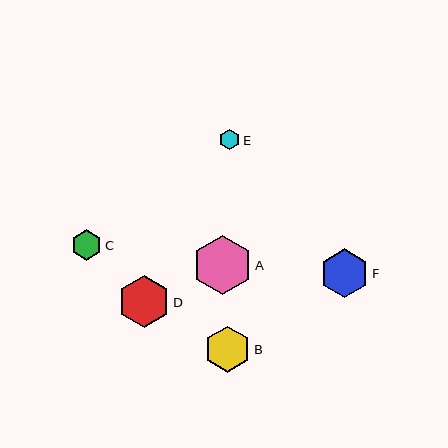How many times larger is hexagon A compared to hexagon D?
Hexagon A is approximately 1.1 times the size of hexagon D.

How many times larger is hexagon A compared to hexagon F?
Hexagon A is approximately 1.2 times the size of hexagon F.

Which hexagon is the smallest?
Hexagon E is the smallest with a size of approximately 21 pixels.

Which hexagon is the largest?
Hexagon A is the largest with a size of approximately 59 pixels.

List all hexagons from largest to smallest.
From largest to smallest: A, D, F, B, C, E.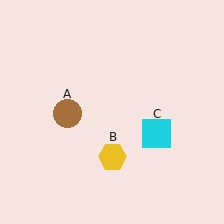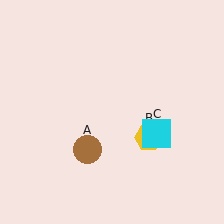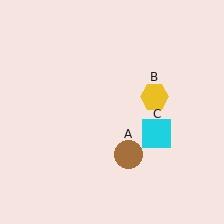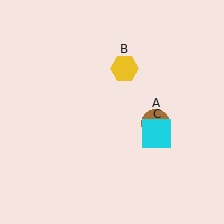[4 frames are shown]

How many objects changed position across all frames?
2 objects changed position: brown circle (object A), yellow hexagon (object B).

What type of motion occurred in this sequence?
The brown circle (object A), yellow hexagon (object B) rotated counterclockwise around the center of the scene.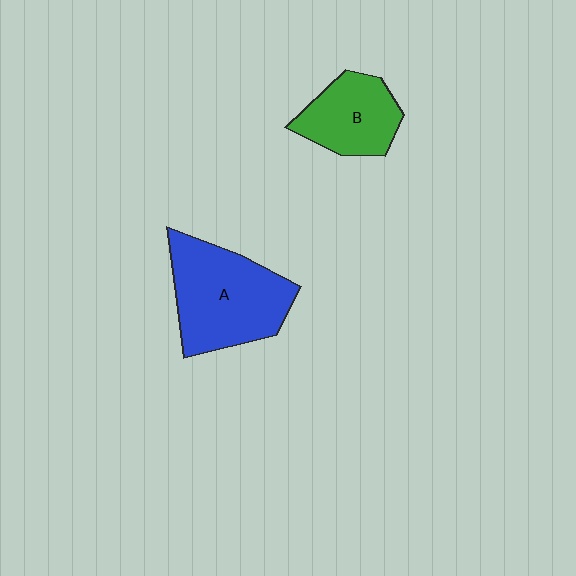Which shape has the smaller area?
Shape B (green).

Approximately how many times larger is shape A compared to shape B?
Approximately 1.6 times.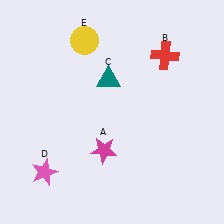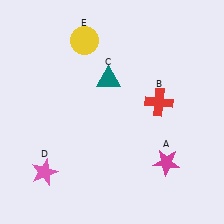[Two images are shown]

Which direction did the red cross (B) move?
The red cross (B) moved down.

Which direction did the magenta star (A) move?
The magenta star (A) moved right.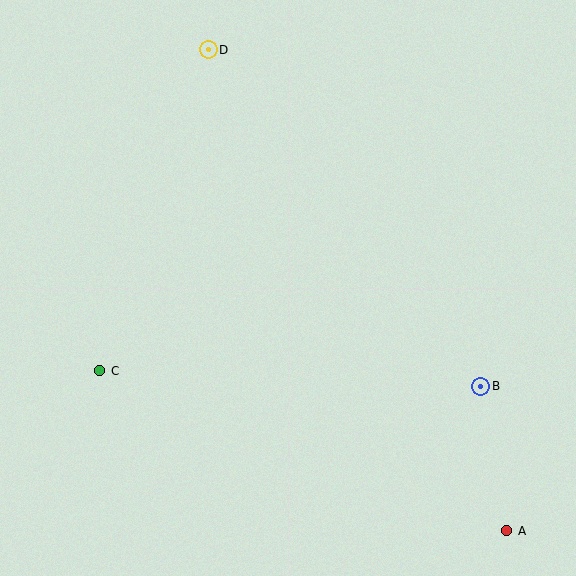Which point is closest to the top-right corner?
Point D is closest to the top-right corner.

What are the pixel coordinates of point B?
Point B is at (481, 386).